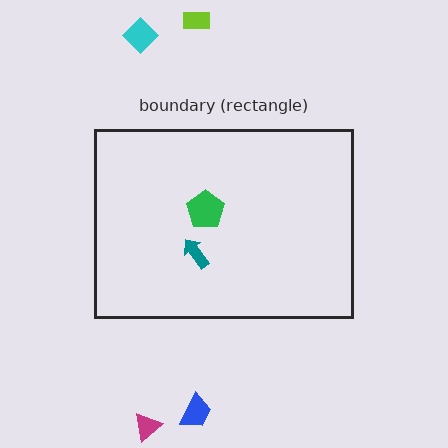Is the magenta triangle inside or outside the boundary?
Outside.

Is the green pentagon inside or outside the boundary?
Inside.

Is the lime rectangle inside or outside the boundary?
Outside.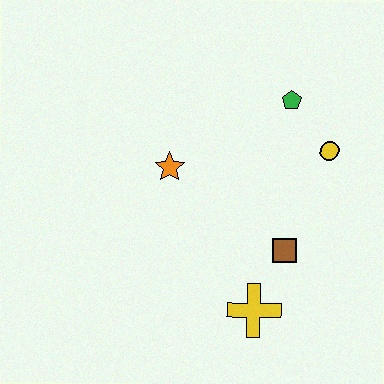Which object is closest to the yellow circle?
The green pentagon is closest to the yellow circle.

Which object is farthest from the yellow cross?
The green pentagon is farthest from the yellow cross.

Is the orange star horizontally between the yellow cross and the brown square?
No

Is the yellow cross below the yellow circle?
Yes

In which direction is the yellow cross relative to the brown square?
The yellow cross is below the brown square.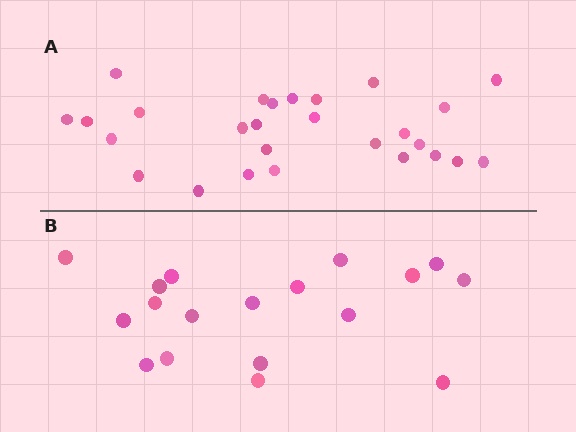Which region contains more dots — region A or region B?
Region A (the top region) has more dots.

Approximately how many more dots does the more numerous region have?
Region A has roughly 8 or so more dots than region B.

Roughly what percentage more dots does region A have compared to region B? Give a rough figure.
About 50% more.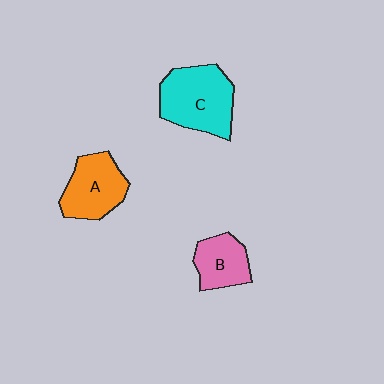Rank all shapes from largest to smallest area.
From largest to smallest: C (cyan), A (orange), B (pink).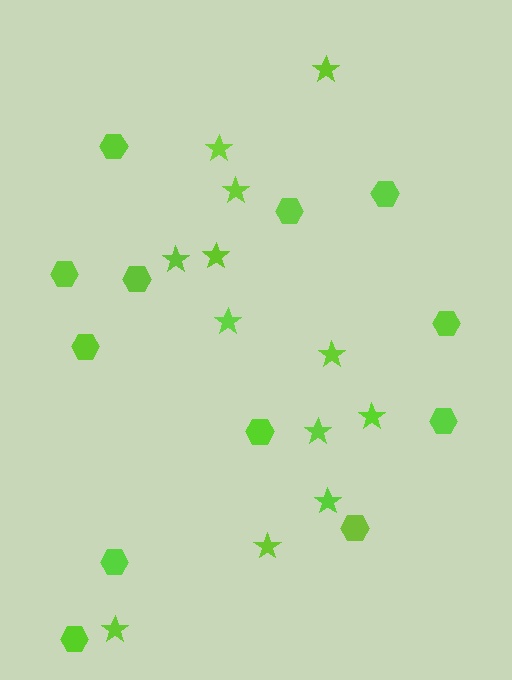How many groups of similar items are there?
There are 2 groups: one group of stars (12) and one group of hexagons (12).